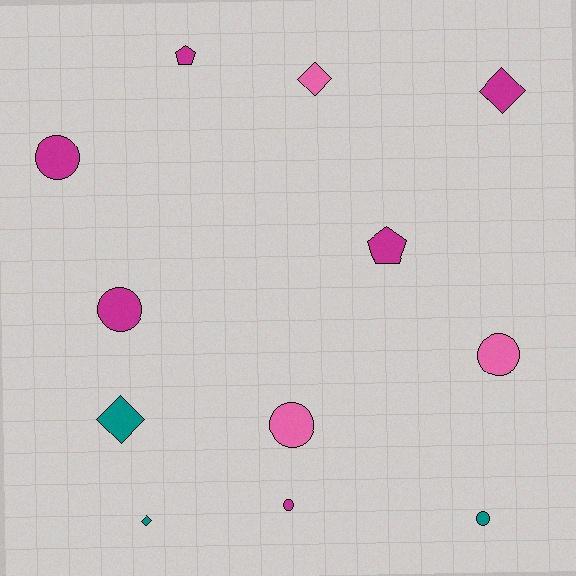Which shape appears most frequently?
Circle, with 6 objects.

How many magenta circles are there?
There are 3 magenta circles.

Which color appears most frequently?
Magenta, with 6 objects.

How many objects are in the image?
There are 12 objects.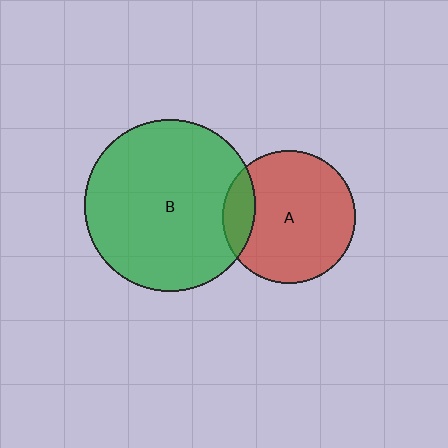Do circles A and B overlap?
Yes.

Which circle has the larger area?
Circle B (green).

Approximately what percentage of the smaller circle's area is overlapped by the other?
Approximately 15%.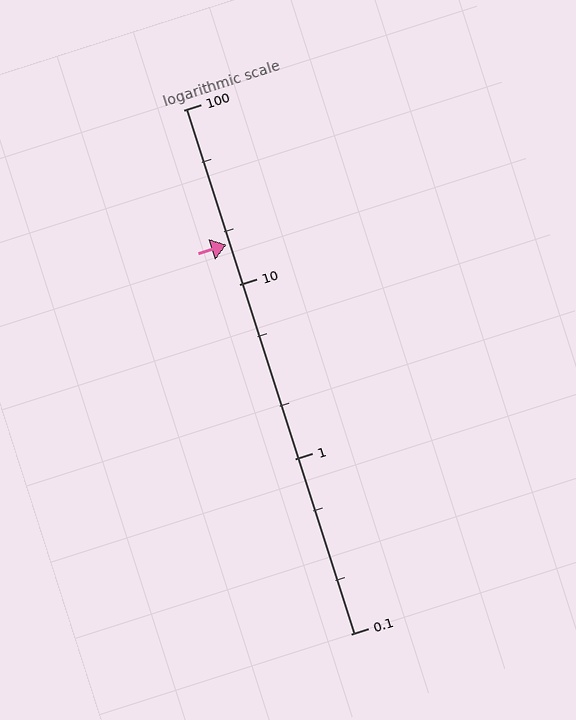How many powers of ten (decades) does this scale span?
The scale spans 3 decades, from 0.1 to 100.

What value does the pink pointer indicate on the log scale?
The pointer indicates approximately 17.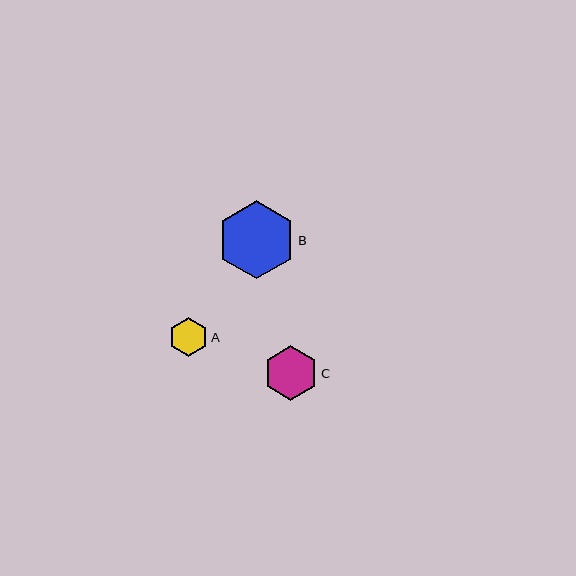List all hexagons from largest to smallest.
From largest to smallest: B, C, A.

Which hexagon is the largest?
Hexagon B is the largest with a size of approximately 78 pixels.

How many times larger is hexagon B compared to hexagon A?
Hexagon B is approximately 2.0 times the size of hexagon A.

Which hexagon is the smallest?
Hexagon A is the smallest with a size of approximately 38 pixels.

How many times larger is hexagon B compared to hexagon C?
Hexagon B is approximately 1.4 times the size of hexagon C.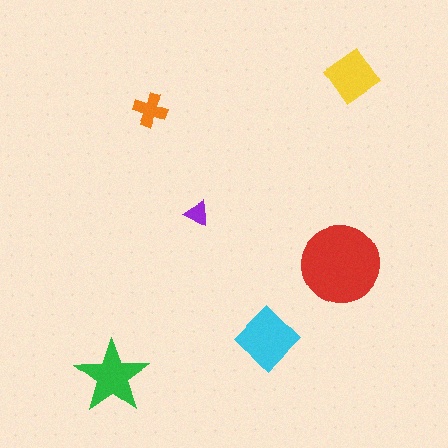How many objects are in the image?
There are 6 objects in the image.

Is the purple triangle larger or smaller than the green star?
Smaller.